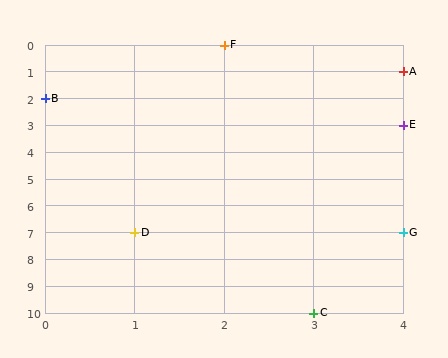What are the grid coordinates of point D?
Point D is at grid coordinates (1, 7).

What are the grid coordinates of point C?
Point C is at grid coordinates (3, 10).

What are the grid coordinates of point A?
Point A is at grid coordinates (4, 1).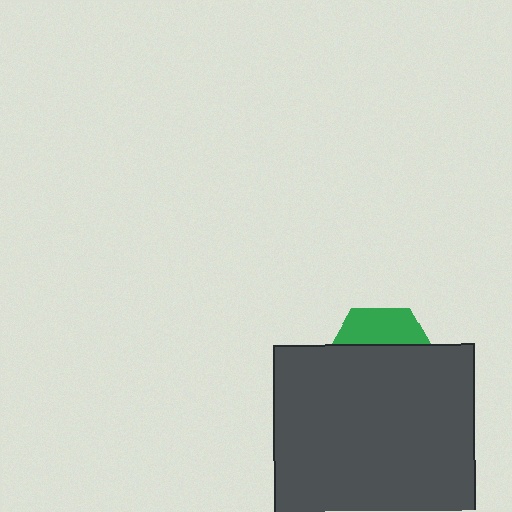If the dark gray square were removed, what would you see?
You would see the complete green hexagon.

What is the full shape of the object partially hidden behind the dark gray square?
The partially hidden object is a green hexagon.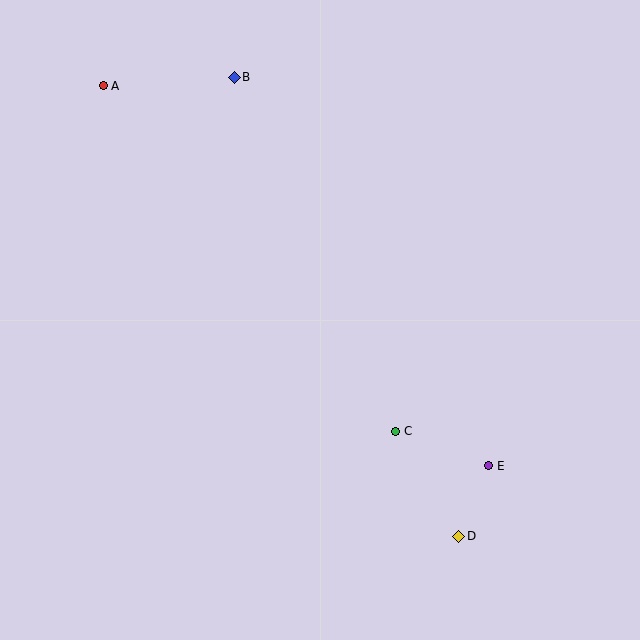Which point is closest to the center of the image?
Point C at (396, 431) is closest to the center.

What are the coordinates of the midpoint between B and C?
The midpoint between B and C is at (315, 254).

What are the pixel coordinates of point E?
Point E is at (489, 466).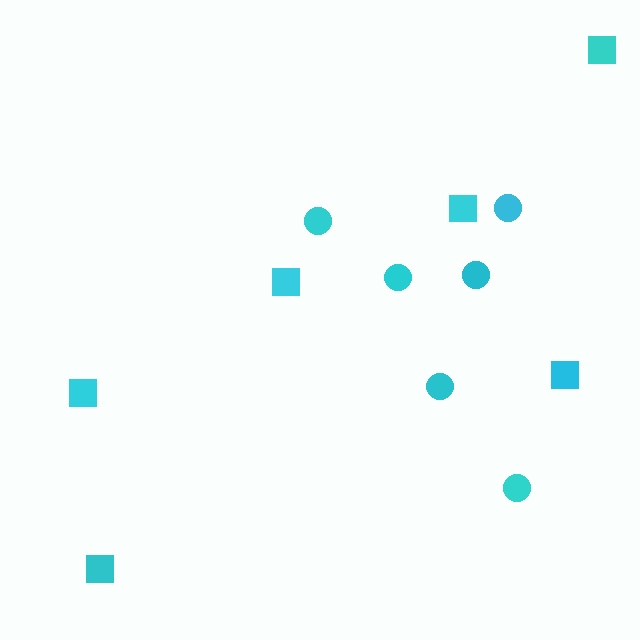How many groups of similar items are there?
There are 2 groups: one group of squares (6) and one group of circles (6).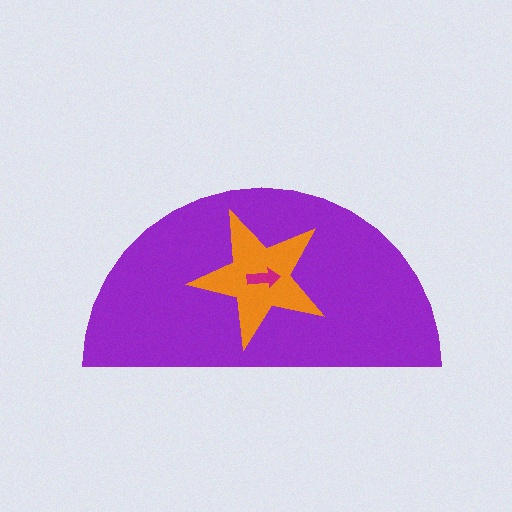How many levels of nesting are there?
3.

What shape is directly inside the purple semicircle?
The orange star.